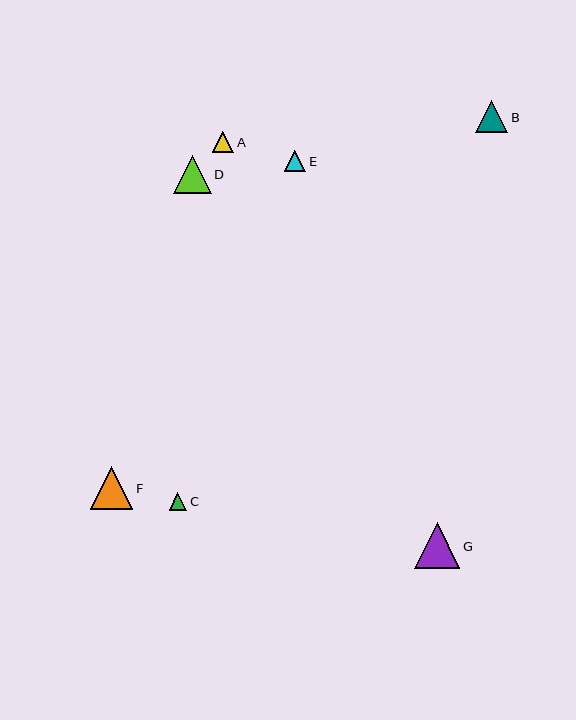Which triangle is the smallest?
Triangle C is the smallest with a size of approximately 18 pixels.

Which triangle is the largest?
Triangle G is the largest with a size of approximately 46 pixels.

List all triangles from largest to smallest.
From largest to smallest: G, F, D, B, E, A, C.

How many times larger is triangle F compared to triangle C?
Triangle F is approximately 2.4 times the size of triangle C.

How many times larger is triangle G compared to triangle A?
Triangle G is approximately 2.1 times the size of triangle A.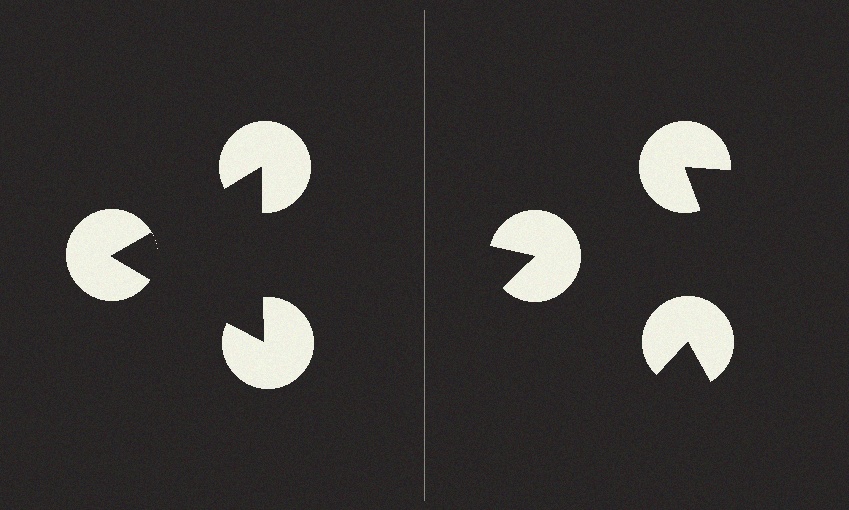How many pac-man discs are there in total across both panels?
6 — 3 on each side.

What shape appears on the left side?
An illusory triangle.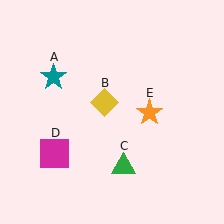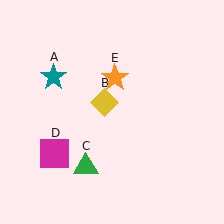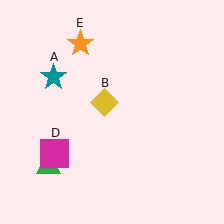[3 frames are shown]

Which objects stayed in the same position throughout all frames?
Teal star (object A) and yellow diamond (object B) and magenta square (object D) remained stationary.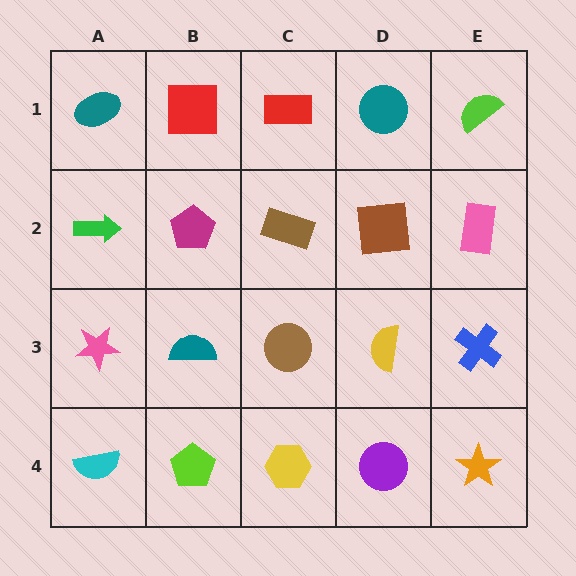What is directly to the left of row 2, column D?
A brown rectangle.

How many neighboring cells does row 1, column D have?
3.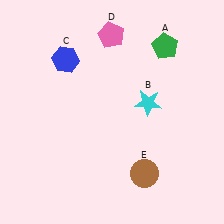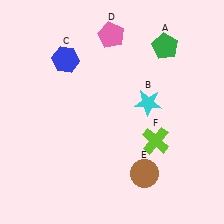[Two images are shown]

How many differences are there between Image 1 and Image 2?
There is 1 difference between the two images.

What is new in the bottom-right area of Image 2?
A lime cross (F) was added in the bottom-right area of Image 2.